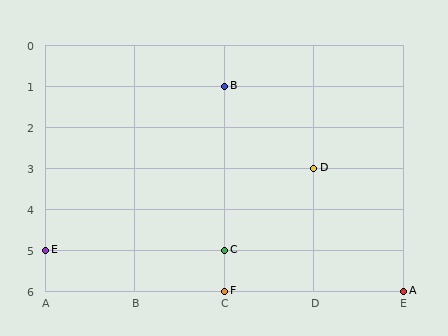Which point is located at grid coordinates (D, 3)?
Point D is at (D, 3).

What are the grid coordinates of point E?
Point E is at grid coordinates (A, 5).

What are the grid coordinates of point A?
Point A is at grid coordinates (E, 6).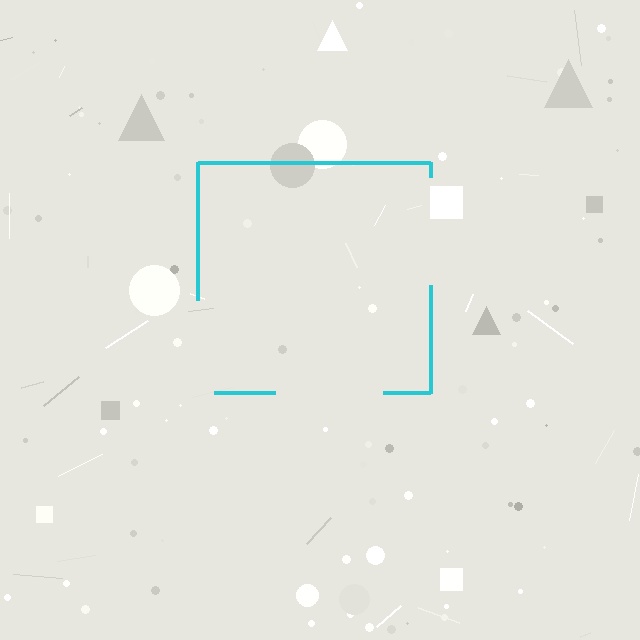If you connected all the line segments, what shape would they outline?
They would outline a square.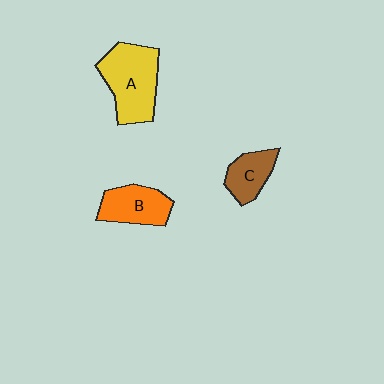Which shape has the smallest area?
Shape C (brown).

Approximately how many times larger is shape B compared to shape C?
Approximately 1.3 times.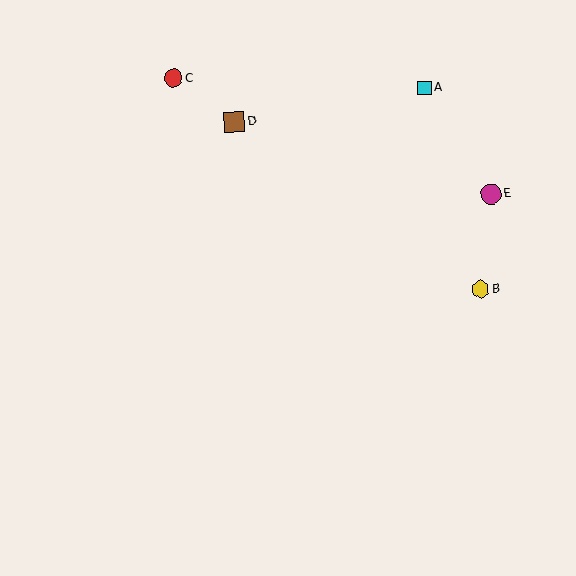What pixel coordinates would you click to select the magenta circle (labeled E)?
Click at (491, 194) to select the magenta circle E.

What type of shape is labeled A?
Shape A is a cyan square.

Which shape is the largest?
The brown square (labeled D) is the largest.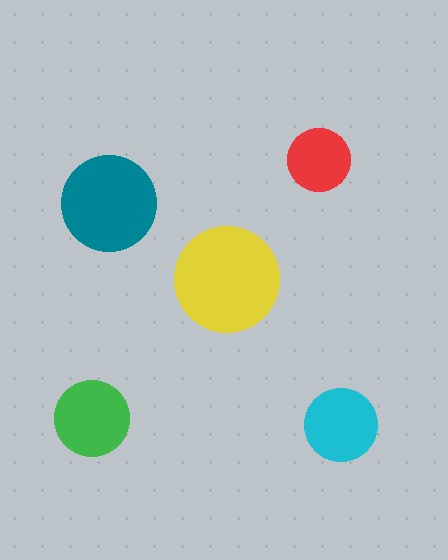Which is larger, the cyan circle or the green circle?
The green one.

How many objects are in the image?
There are 5 objects in the image.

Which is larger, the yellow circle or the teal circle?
The yellow one.